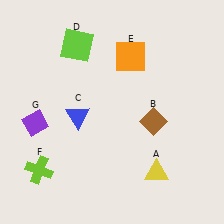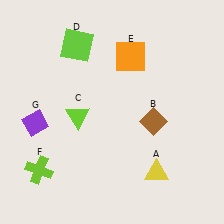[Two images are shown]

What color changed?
The triangle (C) changed from blue in Image 1 to lime in Image 2.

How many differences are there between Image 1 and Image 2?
There is 1 difference between the two images.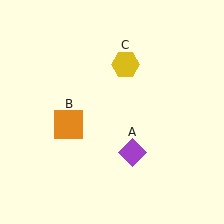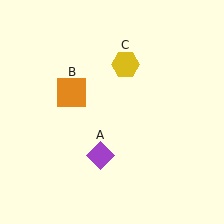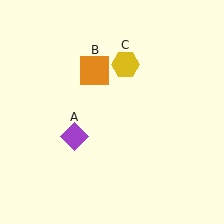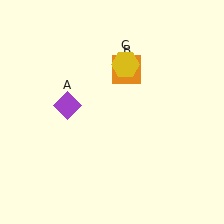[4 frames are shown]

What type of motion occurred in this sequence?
The purple diamond (object A), orange square (object B) rotated clockwise around the center of the scene.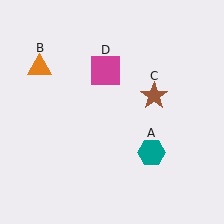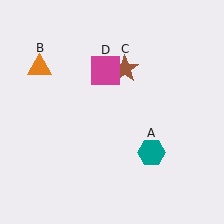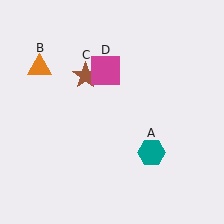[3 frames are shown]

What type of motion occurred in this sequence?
The brown star (object C) rotated counterclockwise around the center of the scene.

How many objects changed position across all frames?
1 object changed position: brown star (object C).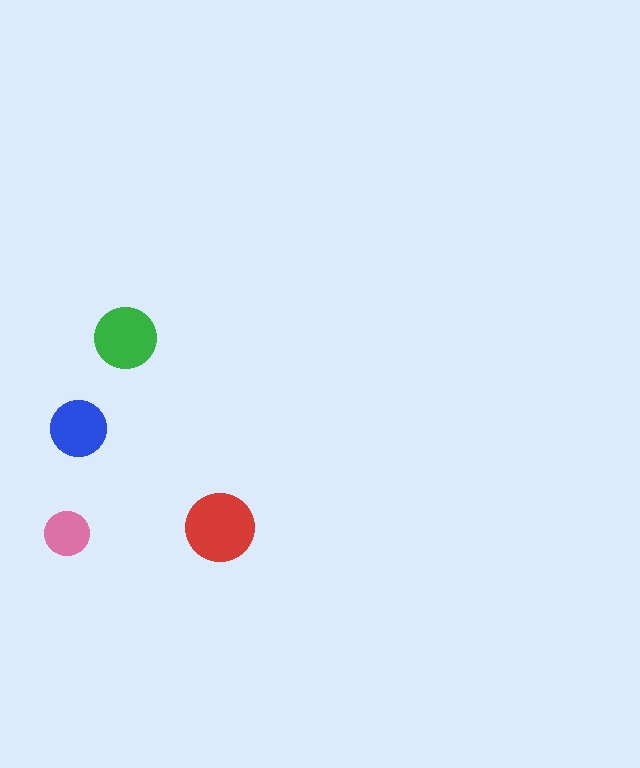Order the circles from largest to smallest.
the red one, the green one, the blue one, the pink one.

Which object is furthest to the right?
The red circle is rightmost.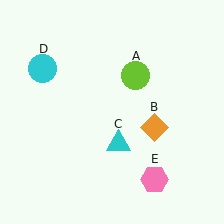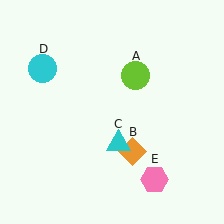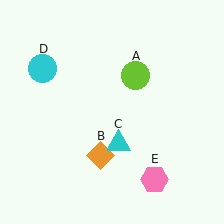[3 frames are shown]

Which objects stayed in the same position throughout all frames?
Lime circle (object A) and cyan triangle (object C) and cyan circle (object D) and pink hexagon (object E) remained stationary.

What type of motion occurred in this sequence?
The orange diamond (object B) rotated clockwise around the center of the scene.